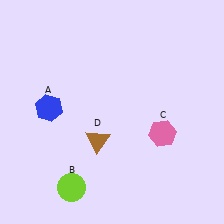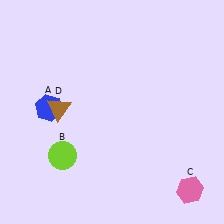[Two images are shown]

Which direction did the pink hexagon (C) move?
The pink hexagon (C) moved down.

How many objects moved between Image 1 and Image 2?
3 objects moved between the two images.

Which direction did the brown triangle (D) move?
The brown triangle (D) moved left.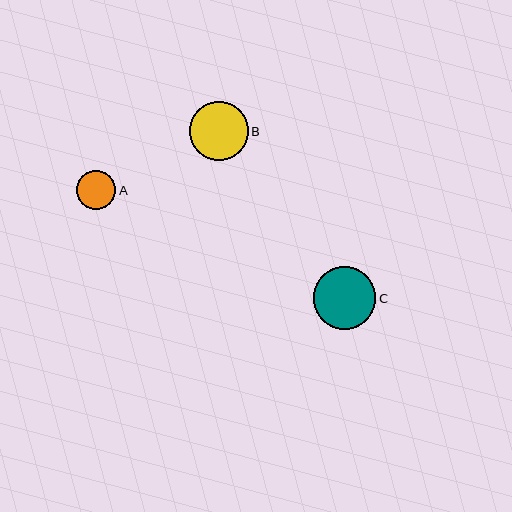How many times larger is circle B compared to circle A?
Circle B is approximately 1.5 times the size of circle A.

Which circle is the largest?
Circle C is the largest with a size of approximately 62 pixels.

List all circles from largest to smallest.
From largest to smallest: C, B, A.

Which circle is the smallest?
Circle A is the smallest with a size of approximately 39 pixels.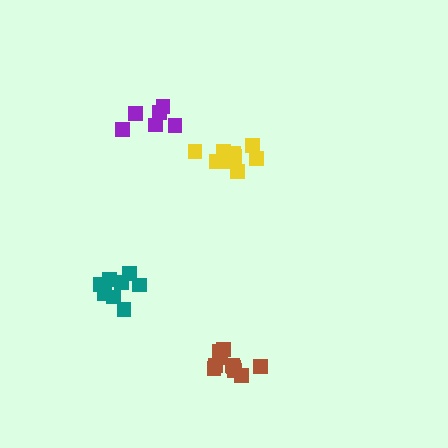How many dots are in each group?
Group 1: 10 dots, Group 2: 8 dots, Group 3: 9 dots, Group 4: 6 dots (33 total).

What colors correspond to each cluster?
The clusters are colored: brown, teal, yellow, purple.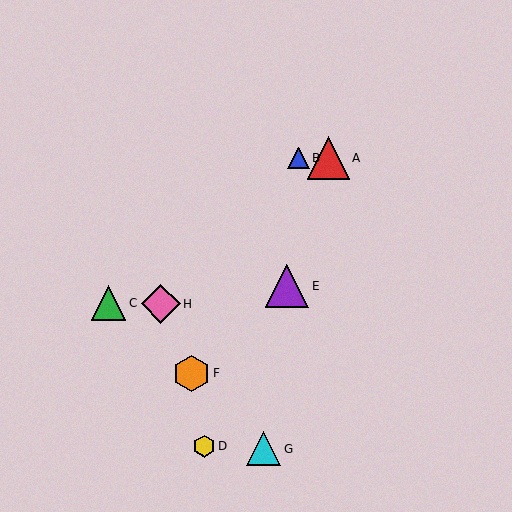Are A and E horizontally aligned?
No, A is at y≈158 and E is at y≈286.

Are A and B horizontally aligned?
Yes, both are at y≈158.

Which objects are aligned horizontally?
Objects A, B are aligned horizontally.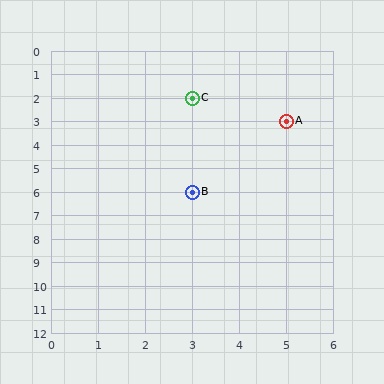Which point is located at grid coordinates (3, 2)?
Point C is at (3, 2).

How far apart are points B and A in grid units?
Points B and A are 2 columns and 3 rows apart (about 3.6 grid units diagonally).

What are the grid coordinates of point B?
Point B is at grid coordinates (3, 6).